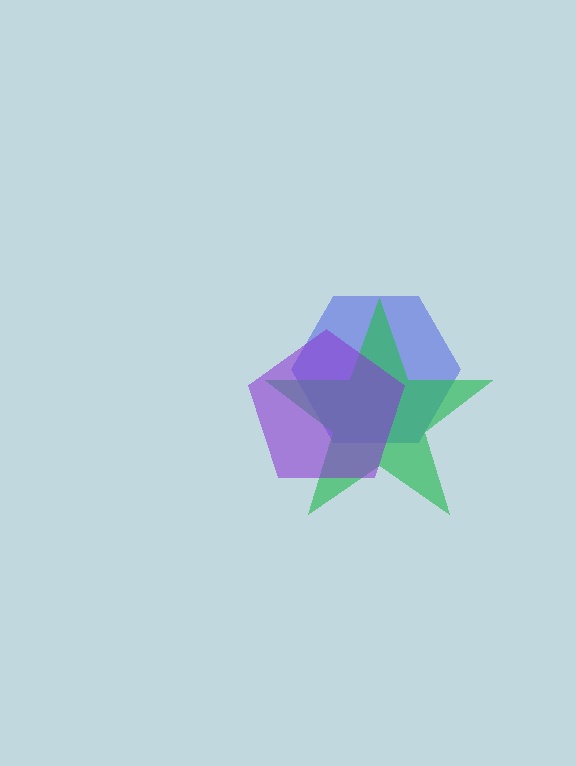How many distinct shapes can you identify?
There are 3 distinct shapes: a blue hexagon, a green star, a purple pentagon.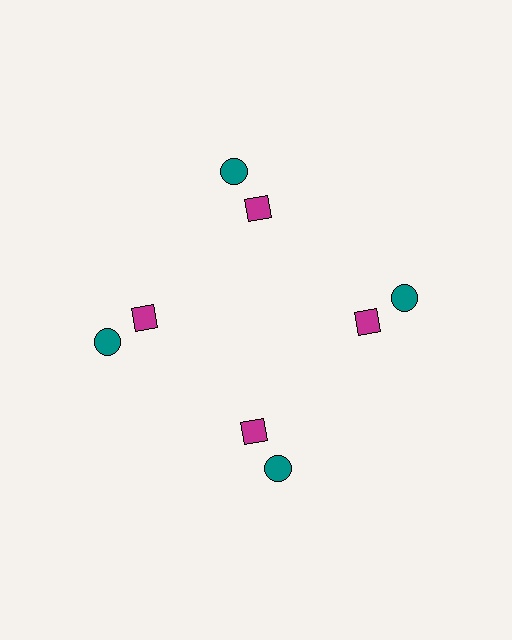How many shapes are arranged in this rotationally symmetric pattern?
There are 8 shapes, arranged in 4 groups of 2.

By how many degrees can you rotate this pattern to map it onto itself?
The pattern maps onto itself every 90 degrees of rotation.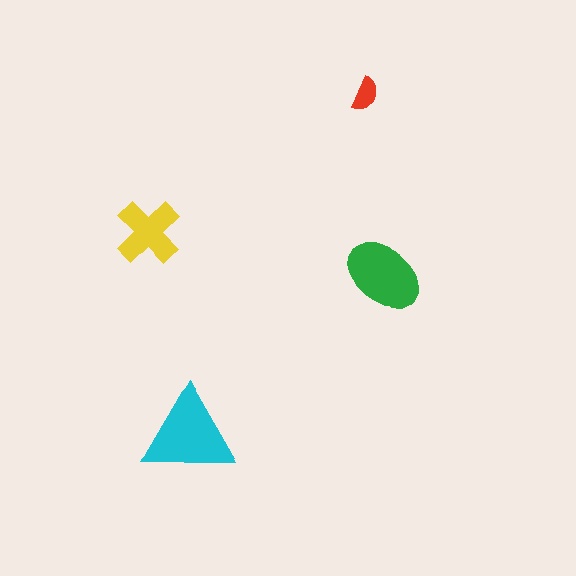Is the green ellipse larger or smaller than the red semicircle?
Larger.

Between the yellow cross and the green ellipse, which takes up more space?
The green ellipse.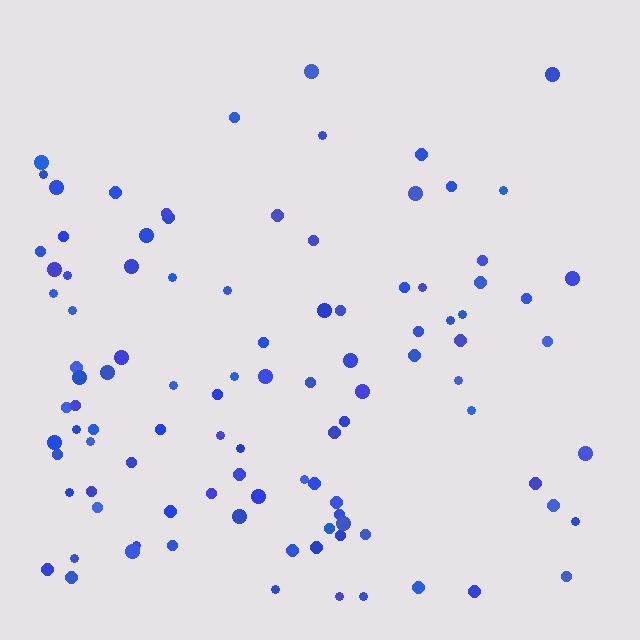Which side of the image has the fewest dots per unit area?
The top.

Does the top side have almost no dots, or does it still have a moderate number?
Still a moderate number, just noticeably fewer than the bottom.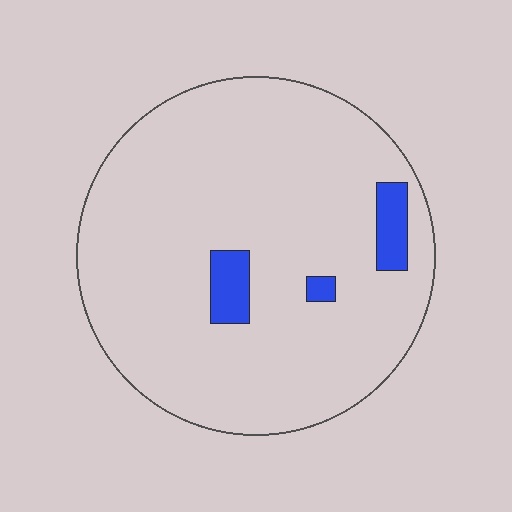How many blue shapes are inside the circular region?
3.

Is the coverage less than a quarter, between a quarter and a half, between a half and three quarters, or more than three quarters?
Less than a quarter.